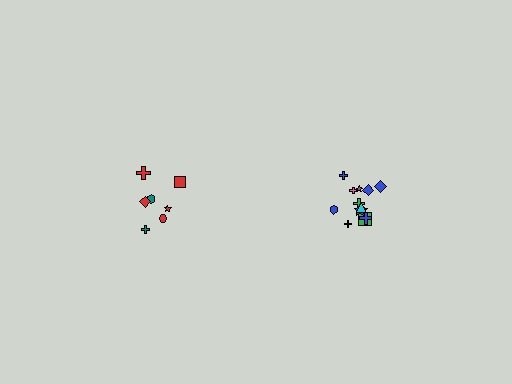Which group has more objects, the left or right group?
The right group.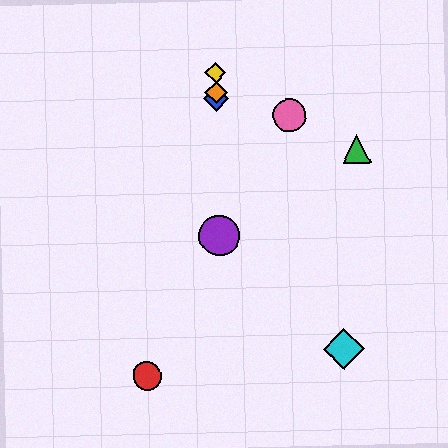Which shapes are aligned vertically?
The blue diamond, the yellow diamond, the purple circle, the orange diamond are aligned vertically.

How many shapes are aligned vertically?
4 shapes (the blue diamond, the yellow diamond, the purple circle, the orange diamond) are aligned vertically.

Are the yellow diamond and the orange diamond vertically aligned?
Yes, both are at x≈215.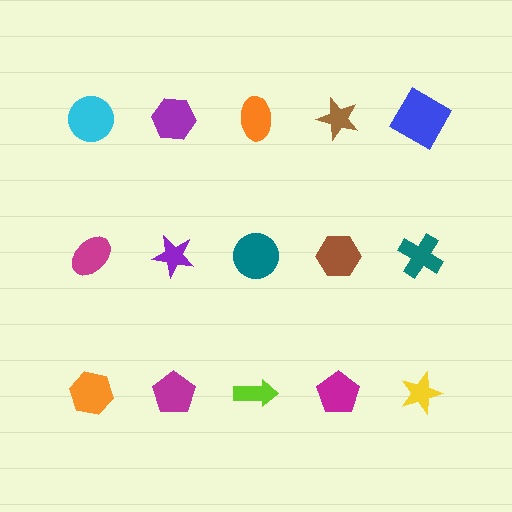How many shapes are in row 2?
5 shapes.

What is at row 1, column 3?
An orange ellipse.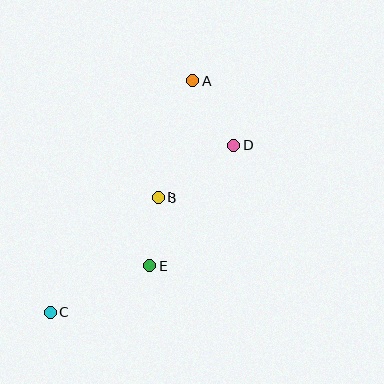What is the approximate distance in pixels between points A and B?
The distance between A and B is approximately 121 pixels.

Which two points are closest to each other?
Points B and E are closest to each other.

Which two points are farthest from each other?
Points A and C are farthest from each other.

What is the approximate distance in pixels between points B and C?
The distance between B and C is approximately 158 pixels.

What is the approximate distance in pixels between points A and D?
The distance between A and D is approximately 77 pixels.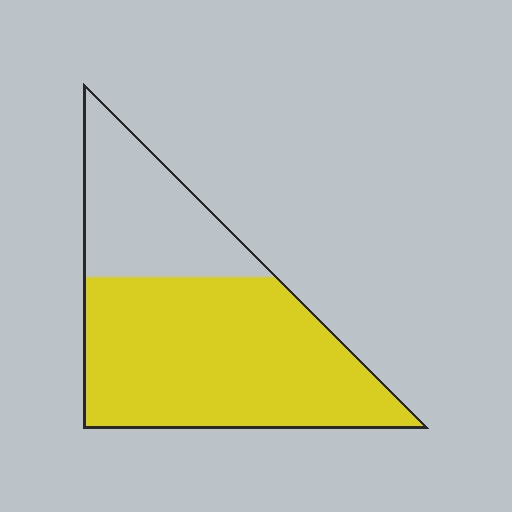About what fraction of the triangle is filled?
About two thirds (2/3).